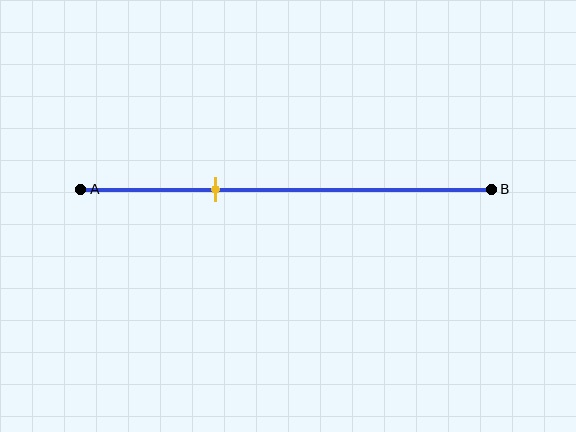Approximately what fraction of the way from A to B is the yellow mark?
The yellow mark is approximately 35% of the way from A to B.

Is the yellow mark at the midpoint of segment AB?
No, the mark is at about 35% from A, not at the 50% midpoint.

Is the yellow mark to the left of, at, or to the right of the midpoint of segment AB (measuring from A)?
The yellow mark is to the left of the midpoint of segment AB.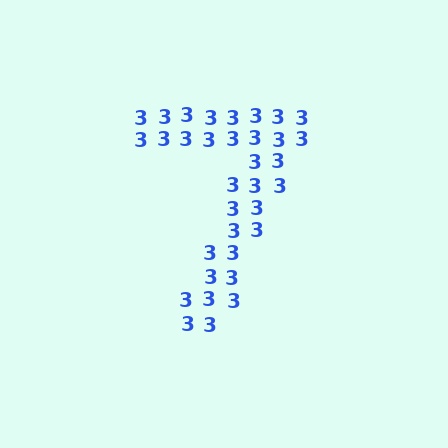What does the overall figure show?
The overall figure shows the digit 7.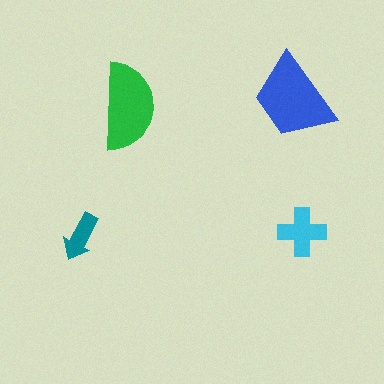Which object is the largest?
The blue trapezoid.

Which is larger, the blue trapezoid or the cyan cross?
The blue trapezoid.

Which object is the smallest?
The teal arrow.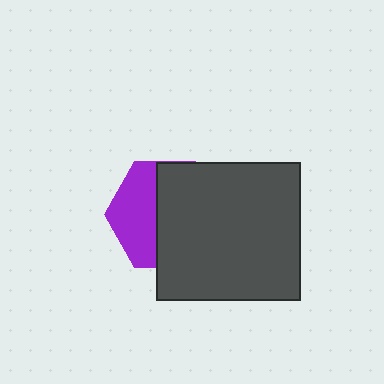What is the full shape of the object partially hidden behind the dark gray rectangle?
The partially hidden object is a purple hexagon.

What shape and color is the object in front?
The object in front is a dark gray rectangle.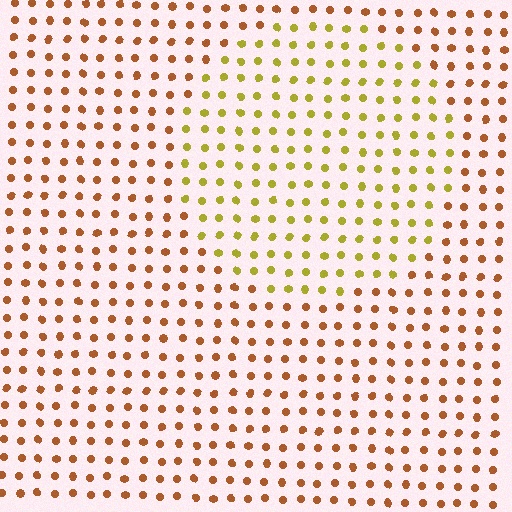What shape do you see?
I see a circle.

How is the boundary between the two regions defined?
The boundary is defined purely by a slight shift in hue (about 39 degrees). Spacing, size, and orientation are identical on both sides.